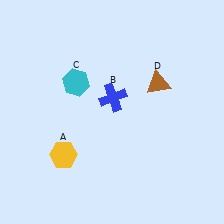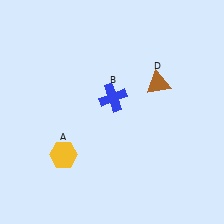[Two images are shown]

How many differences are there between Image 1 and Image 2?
There is 1 difference between the two images.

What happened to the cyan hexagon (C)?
The cyan hexagon (C) was removed in Image 2. It was in the top-left area of Image 1.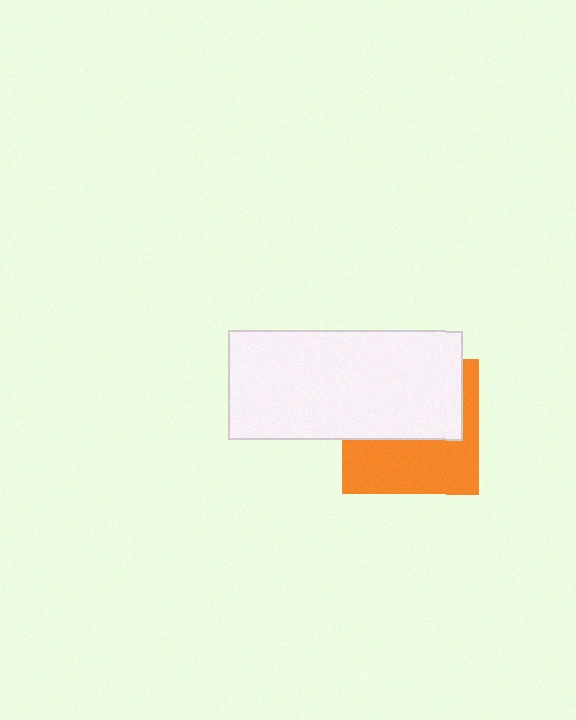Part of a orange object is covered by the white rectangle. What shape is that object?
It is a square.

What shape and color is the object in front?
The object in front is a white rectangle.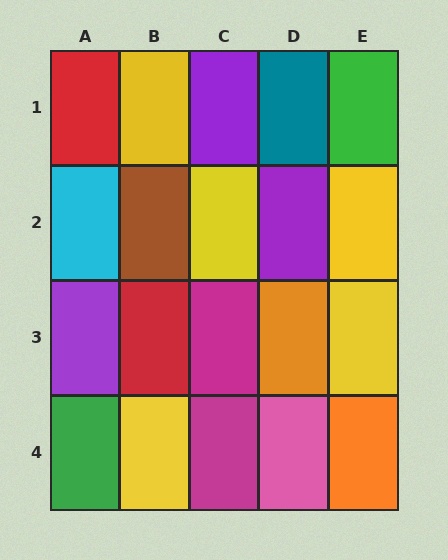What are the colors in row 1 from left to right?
Red, yellow, purple, teal, green.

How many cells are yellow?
5 cells are yellow.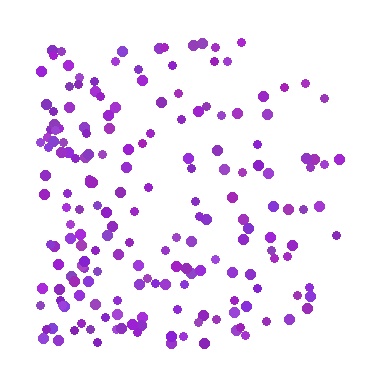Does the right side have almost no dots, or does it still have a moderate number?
Still a moderate number, just noticeably fewer than the left.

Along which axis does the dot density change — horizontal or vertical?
Horizontal.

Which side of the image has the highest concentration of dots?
The left.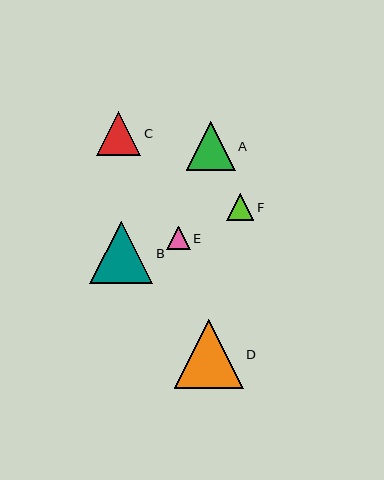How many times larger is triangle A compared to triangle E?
Triangle A is approximately 2.1 times the size of triangle E.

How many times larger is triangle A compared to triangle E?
Triangle A is approximately 2.1 times the size of triangle E.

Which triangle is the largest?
Triangle D is the largest with a size of approximately 68 pixels.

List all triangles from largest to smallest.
From largest to smallest: D, B, A, C, F, E.